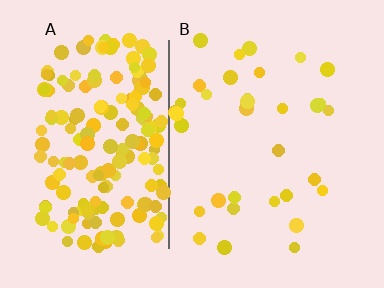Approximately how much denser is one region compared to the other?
Approximately 5.5× — region A over region B.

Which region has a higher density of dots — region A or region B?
A (the left).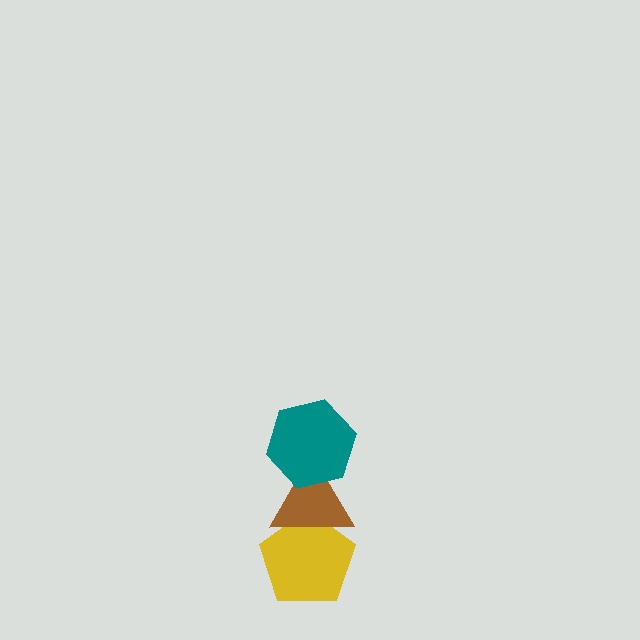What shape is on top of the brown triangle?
The teal hexagon is on top of the brown triangle.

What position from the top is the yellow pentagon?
The yellow pentagon is 3rd from the top.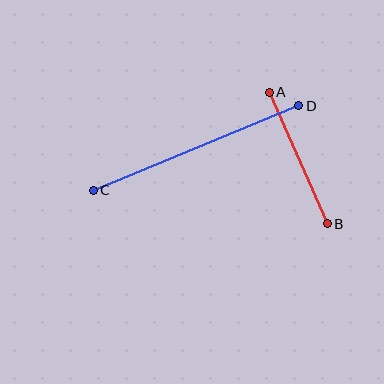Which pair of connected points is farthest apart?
Points C and D are farthest apart.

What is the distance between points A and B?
The distance is approximately 144 pixels.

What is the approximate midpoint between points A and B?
The midpoint is at approximately (298, 158) pixels.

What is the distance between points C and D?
The distance is approximately 222 pixels.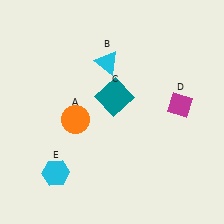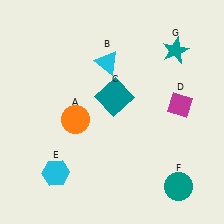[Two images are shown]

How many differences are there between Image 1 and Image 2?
There are 2 differences between the two images.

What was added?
A teal circle (F), a teal star (G) were added in Image 2.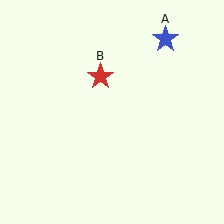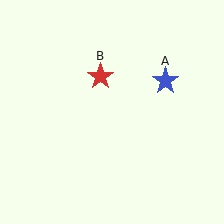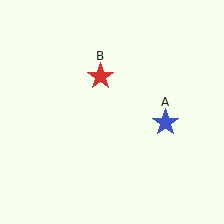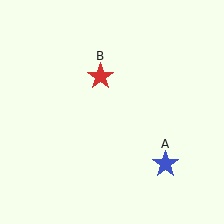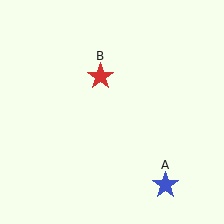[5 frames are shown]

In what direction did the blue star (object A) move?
The blue star (object A) moved down.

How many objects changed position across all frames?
1 object changed position: blue star (object A).